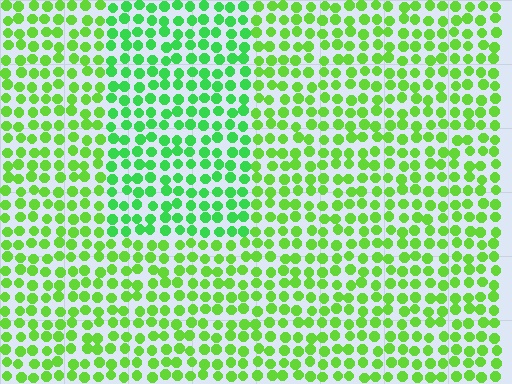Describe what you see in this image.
The image is filled with small lime elements in a uniform arrangement. A rectangle-shaped region is visible where the elements are tinted to a slightly different hue, forming a subtle color boundary.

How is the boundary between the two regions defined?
The boundary is defined purely by a slight shift in hue (about 26 degrees). Spacing, size, and orientation are identical on both sides.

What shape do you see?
I see a rectangle.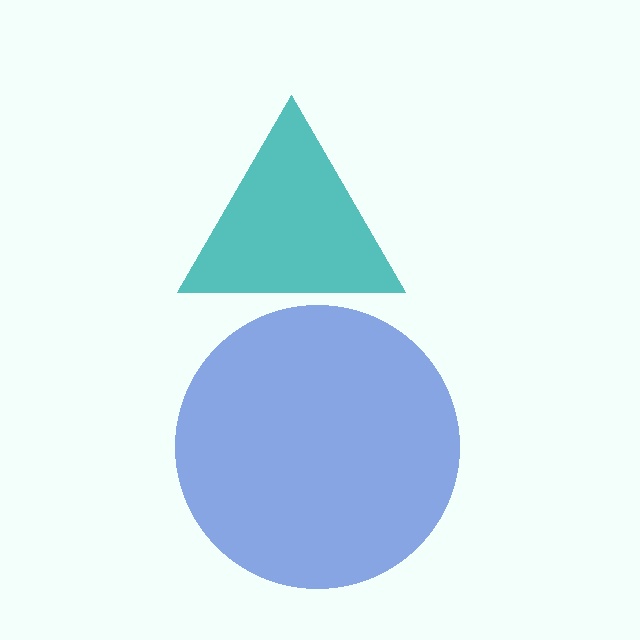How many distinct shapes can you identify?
There are 2 distinct shapes: a teal triangle, a blue circle.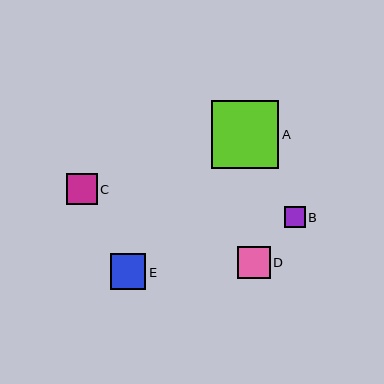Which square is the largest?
Square A is the largest with a size of approximately 68 pixels.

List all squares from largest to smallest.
From largest to smallest: A, E, D, C, B.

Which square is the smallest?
Square B is the smallest with a size of approximately 21 pixels.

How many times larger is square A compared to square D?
Square A is approximately 2.1 times the size of square D.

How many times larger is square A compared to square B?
Square A is approximately 3.3 times the size of square B.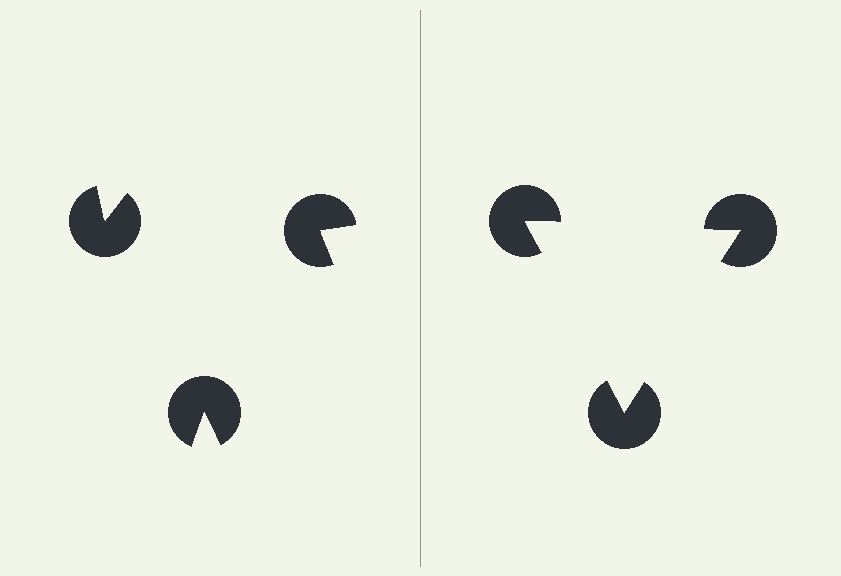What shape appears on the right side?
An illusory triangle.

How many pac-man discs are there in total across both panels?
6 — 3 on each side.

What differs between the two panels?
The pac-man discs are positioned identically on both sides; only the wedge orientations differ. On the right they align to a triangle; on the left they are misaligned.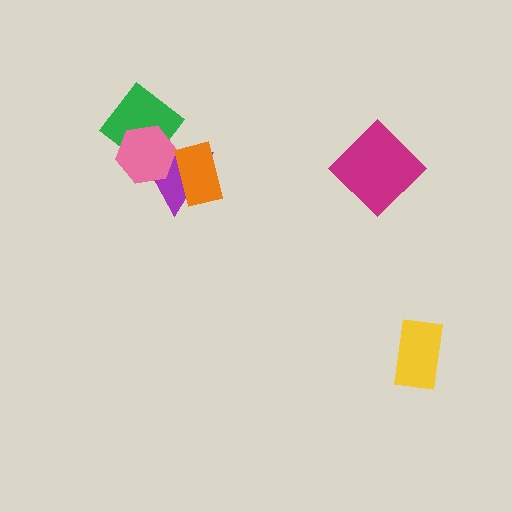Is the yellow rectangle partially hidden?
No, no other shape covers it.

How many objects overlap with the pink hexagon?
2 objects overlap with the pink hexagon.